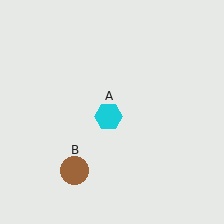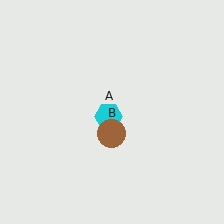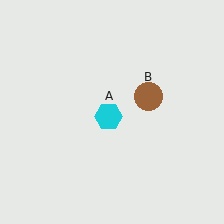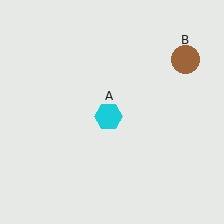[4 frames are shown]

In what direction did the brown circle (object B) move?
The brown circle (object B) moved up and to the right.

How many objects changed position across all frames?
1 object changed position: brown circle (object B).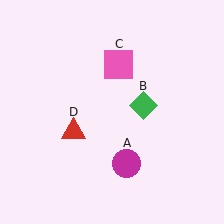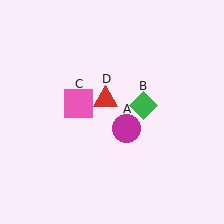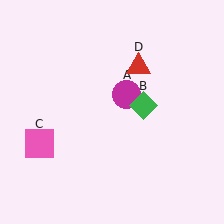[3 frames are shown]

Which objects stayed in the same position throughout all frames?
Green diamond (object B) remained stationary.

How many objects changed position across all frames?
3 objects changed position: magenta circle (object A), pink square (object C), red triangle (object D).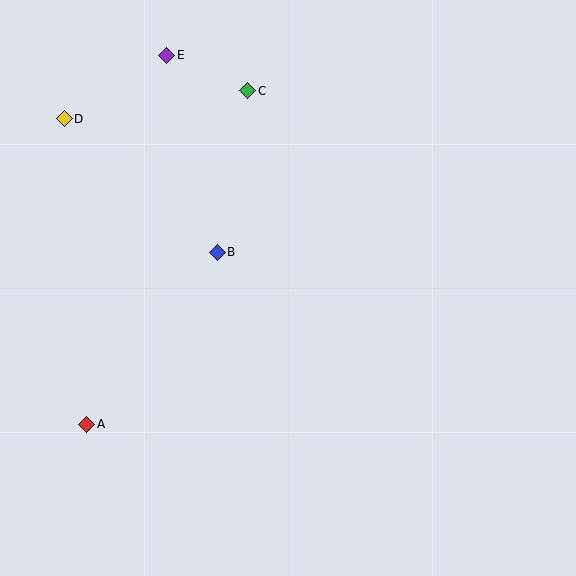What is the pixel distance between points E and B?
The distance between E and B is 203 pixels.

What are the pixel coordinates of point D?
Point D is at (64, 119).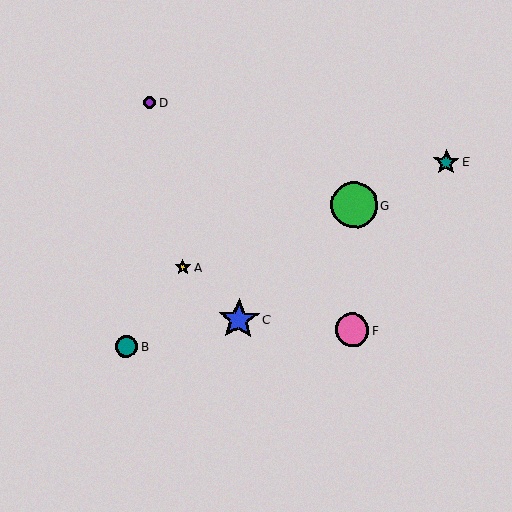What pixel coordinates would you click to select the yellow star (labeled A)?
Click at (182, 267) to select the yellow star A.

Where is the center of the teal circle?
The center of the teal circle is at (126, 347).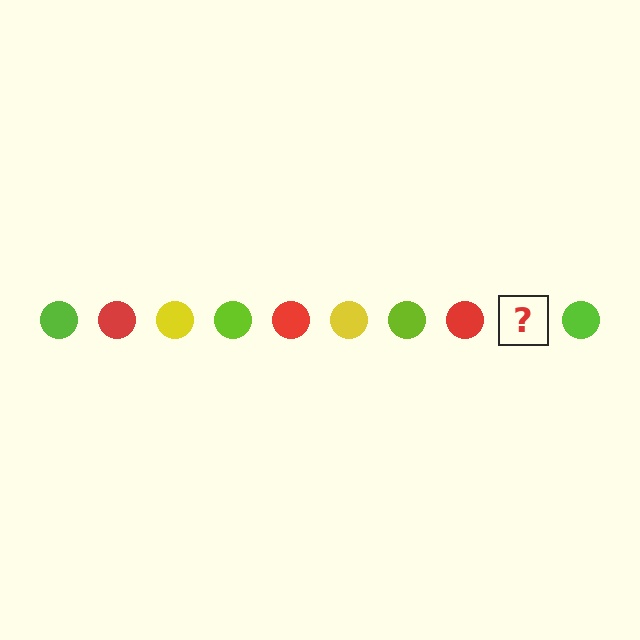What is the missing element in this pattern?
The missing element is a yellow circle.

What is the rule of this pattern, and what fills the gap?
The rule is that the pattern cycles through lime, red, yellow circles. The gap should be filled with a yellow circle.